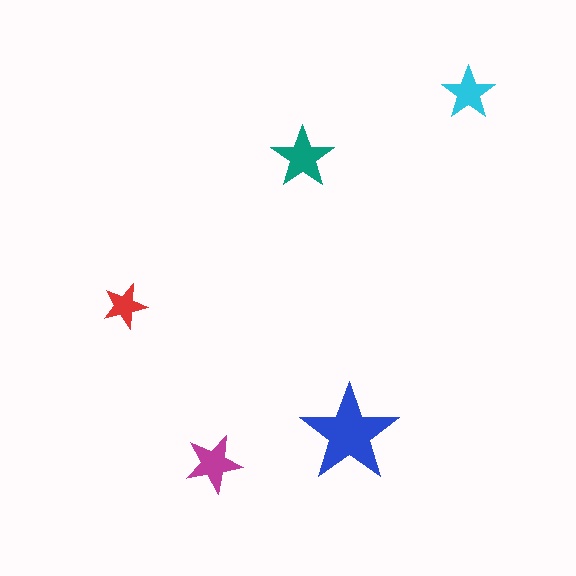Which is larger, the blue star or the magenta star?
The blue one.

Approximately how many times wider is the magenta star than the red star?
About 1.5 times wider.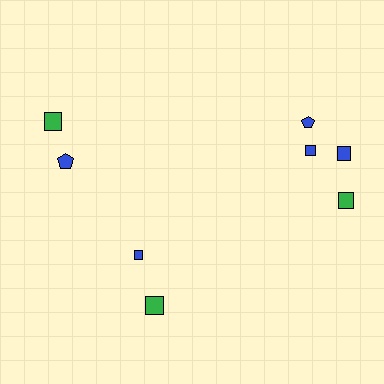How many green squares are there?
There are 3 green squares.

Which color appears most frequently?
Blue, with 5 objects.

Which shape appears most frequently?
Square, with 6 objects.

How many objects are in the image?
There are 8 objects.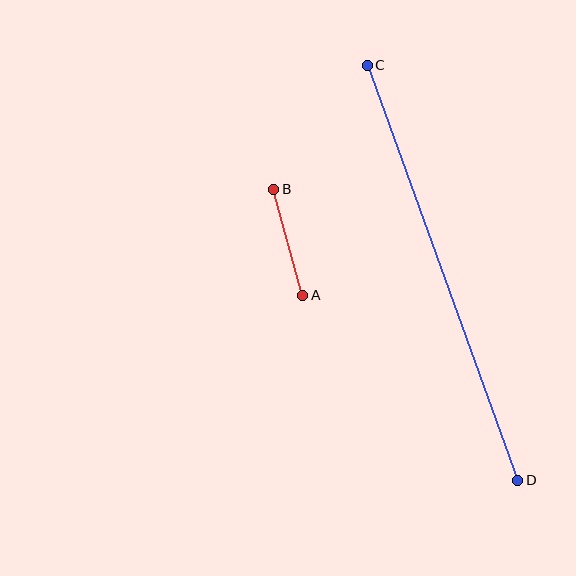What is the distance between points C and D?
The distance is approximately 442 pixels.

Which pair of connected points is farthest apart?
Points C and D are farthest apart.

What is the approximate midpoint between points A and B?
The midpoint is at approximately (288, 242) pixels.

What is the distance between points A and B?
The distance is approximately 110 pixels.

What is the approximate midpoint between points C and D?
The midpoint is at approximately (443, 273) pixels.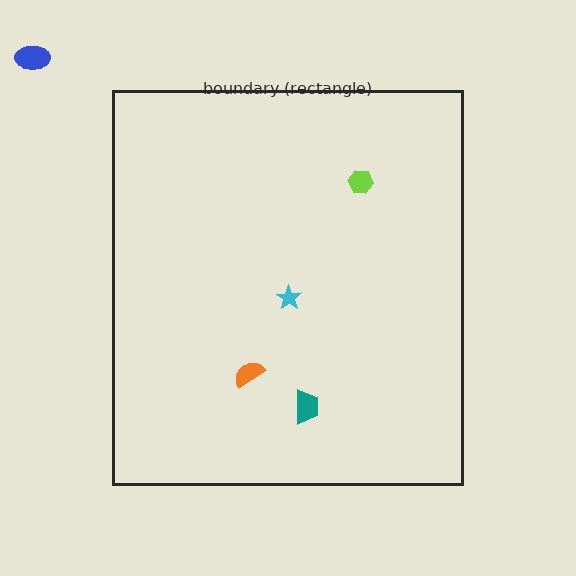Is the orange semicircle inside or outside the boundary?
Inside.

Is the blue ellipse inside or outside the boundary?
Outside.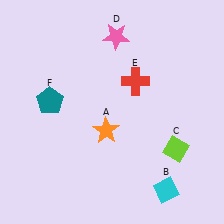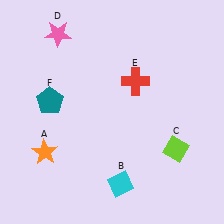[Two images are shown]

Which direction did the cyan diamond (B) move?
The cyan diamond (B) moved left.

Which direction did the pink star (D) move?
The pink star (D) moved left.